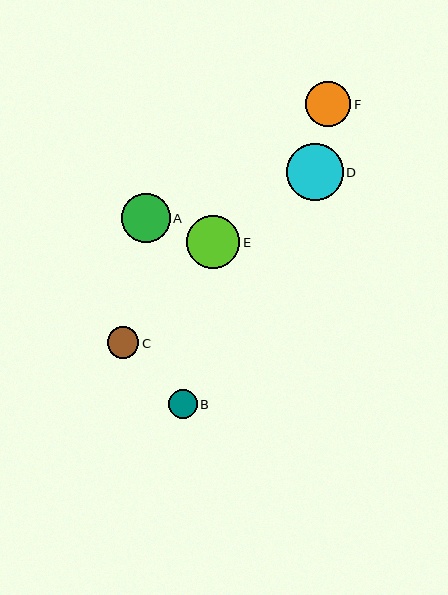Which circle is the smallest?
Circle B is the smallest with a size of approximately 29 pixels.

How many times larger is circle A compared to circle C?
Circle A is approximately 1.6 times the size of circle C.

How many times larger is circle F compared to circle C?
Circle F is approximately 1.4 times the size of circle C.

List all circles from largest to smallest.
From largest to smallest: D, E, A, F, C, B.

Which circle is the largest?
Circle D is the largest with a size of approximately 57 pixels.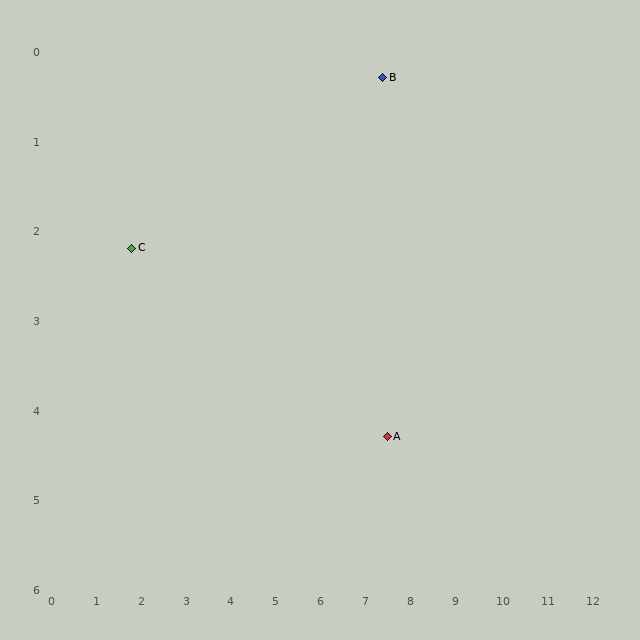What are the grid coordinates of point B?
Point B is at approximately (7.4, 0.3).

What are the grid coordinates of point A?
Point A is at approximately (7.5, 4.3).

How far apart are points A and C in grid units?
Points A and C are about 6.1 grid units apart.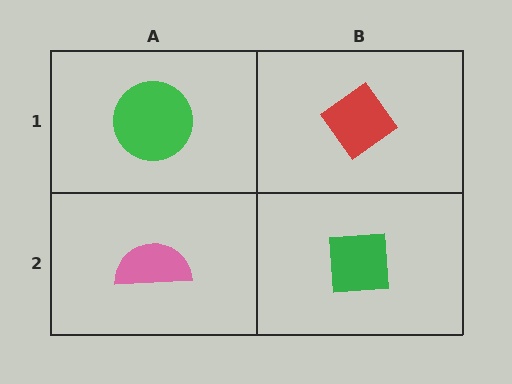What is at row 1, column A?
A green circle.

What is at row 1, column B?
A red diamond.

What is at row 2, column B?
A green square.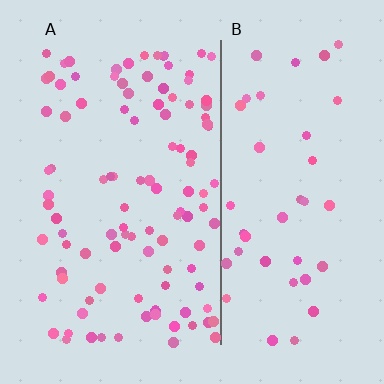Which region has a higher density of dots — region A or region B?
A (the left).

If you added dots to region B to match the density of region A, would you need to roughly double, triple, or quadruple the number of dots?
Approximately double.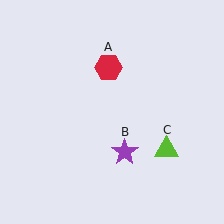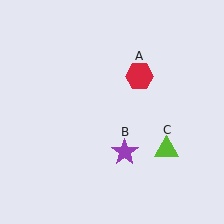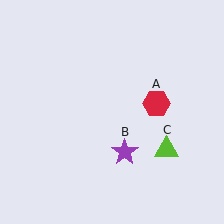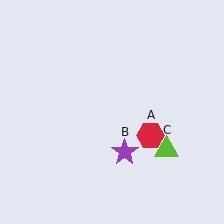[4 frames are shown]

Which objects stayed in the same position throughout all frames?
Purple star (object B) and lime triangle (object C) remained stationary.